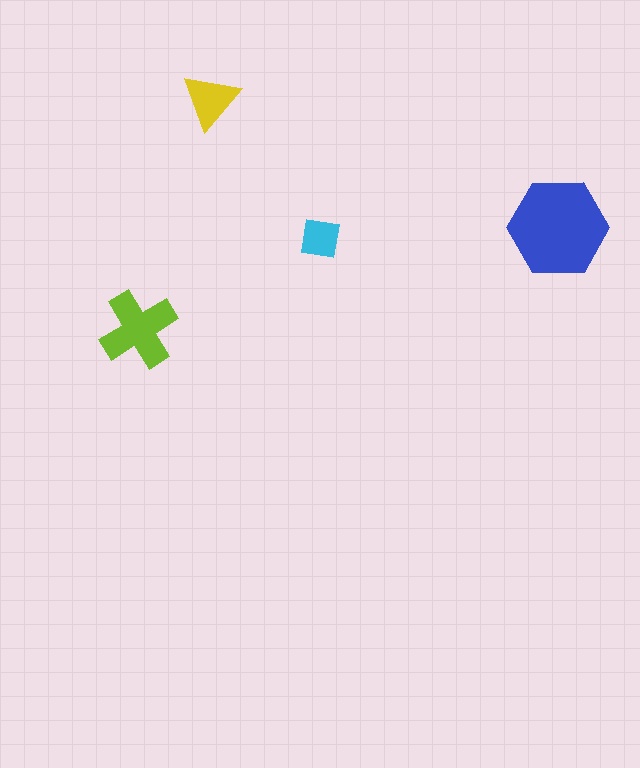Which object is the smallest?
The cyan square.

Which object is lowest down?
The lime cross is bottommost.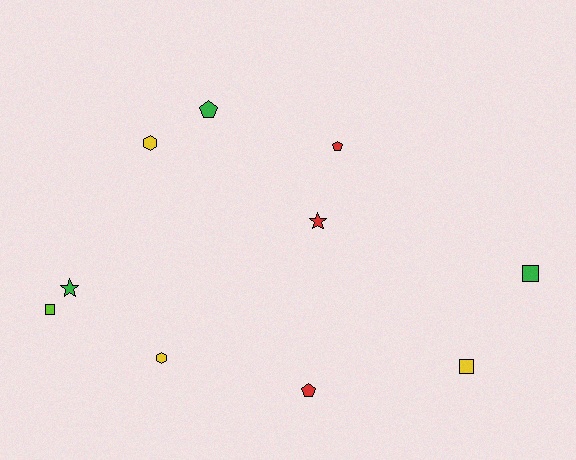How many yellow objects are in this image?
There are 3 yellow objects.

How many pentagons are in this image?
There are 3 pentagons.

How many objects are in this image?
There are 10 objects.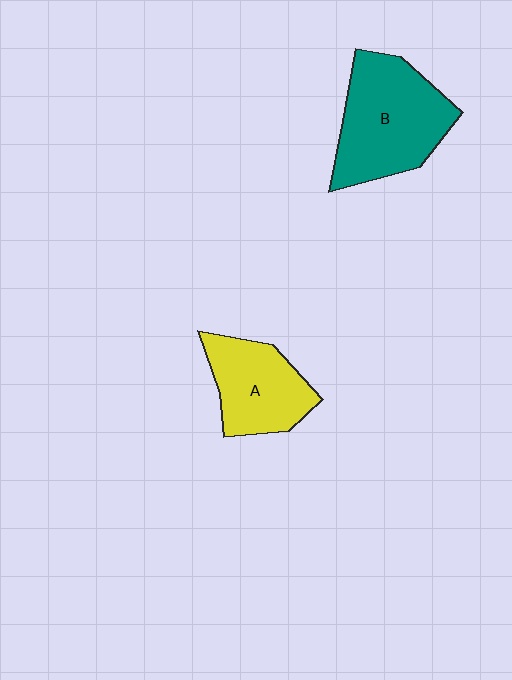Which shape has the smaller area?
Shape A (yellow).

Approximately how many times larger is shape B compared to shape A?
Approximately 1.4 times.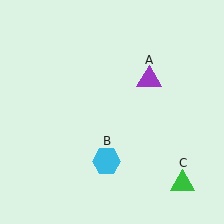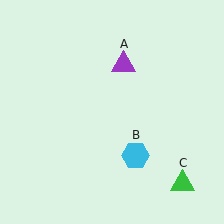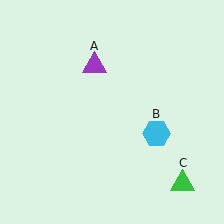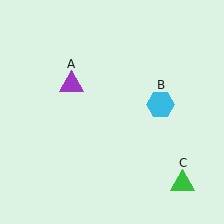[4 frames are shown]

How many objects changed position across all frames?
2 objects changed position: purple triangle (object A), cyan hexagon (object B).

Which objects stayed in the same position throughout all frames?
Green triangle (object C) remained stationary.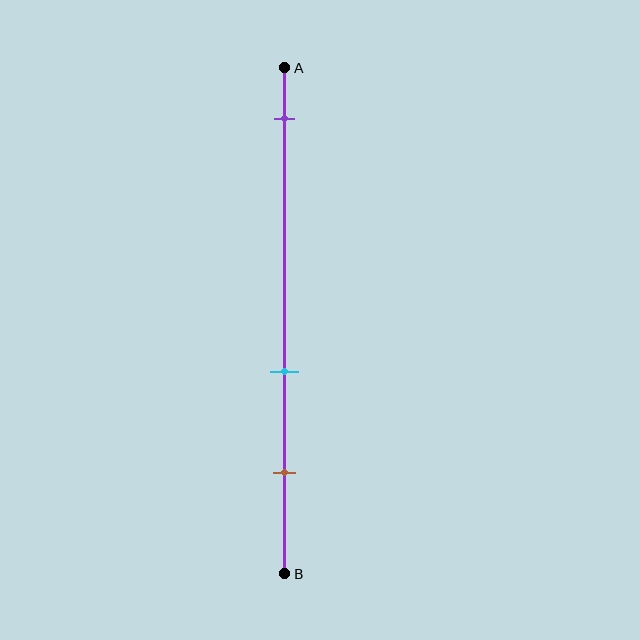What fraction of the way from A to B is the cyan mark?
The cyan mark is approximately 60% (0.6) of the way from A to B.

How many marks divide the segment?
There are 3 marks dividing the segment.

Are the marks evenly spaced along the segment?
No, the marks are not evenly spaced.